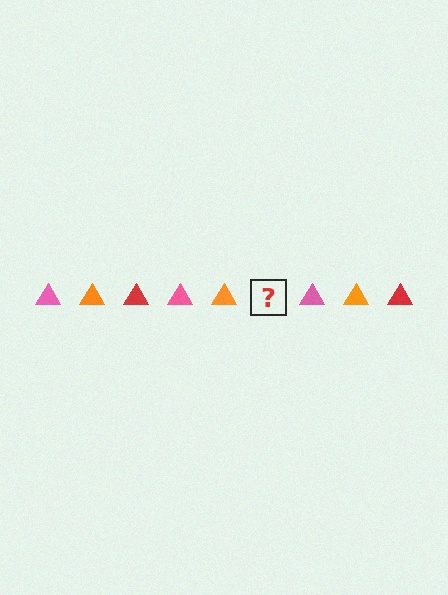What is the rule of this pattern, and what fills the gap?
The rule is that the pattern cycles through pink, orange, red triangles. The gap should be filled with a red triangle.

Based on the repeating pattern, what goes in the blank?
The blank should be a red triangle.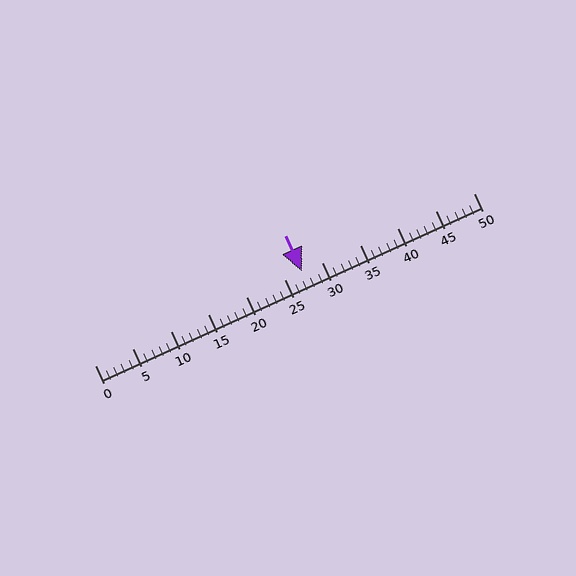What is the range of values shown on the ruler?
The ruler shows values from 0 to 50.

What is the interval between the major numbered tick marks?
The major tick marks are spaced 5 units apart.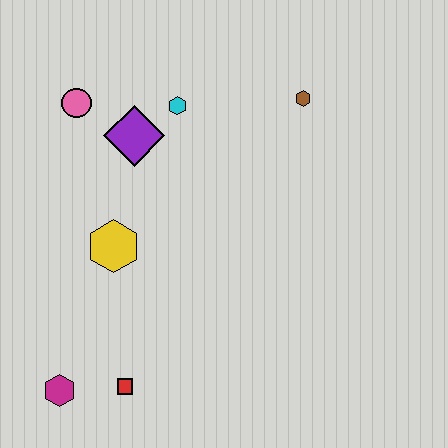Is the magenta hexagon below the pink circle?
Yes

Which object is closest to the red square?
The magenta hexagon is closest to the red square.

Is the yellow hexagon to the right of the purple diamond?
No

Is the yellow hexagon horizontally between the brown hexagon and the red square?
No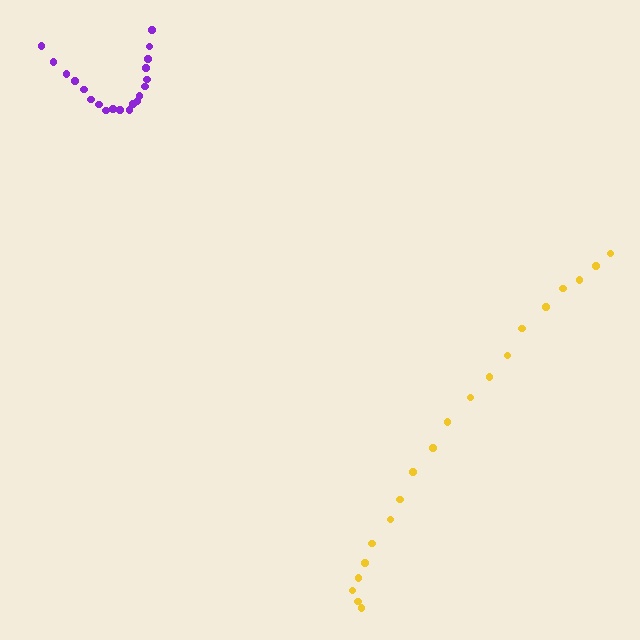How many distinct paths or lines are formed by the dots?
There are 2 distinct paths.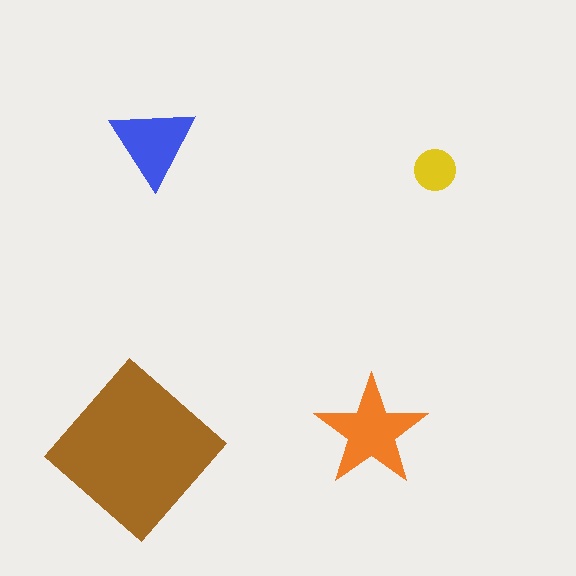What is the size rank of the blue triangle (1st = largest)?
3rd.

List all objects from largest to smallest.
The brown diamond, the orange star, the blue triangle, the yellow circle.